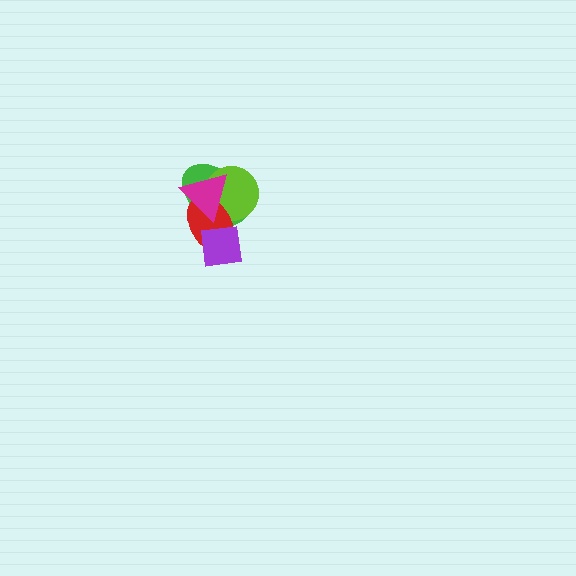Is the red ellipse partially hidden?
Yes, it is partially covered by another shape.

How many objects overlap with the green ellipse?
4 objects overlap with the green ellipse.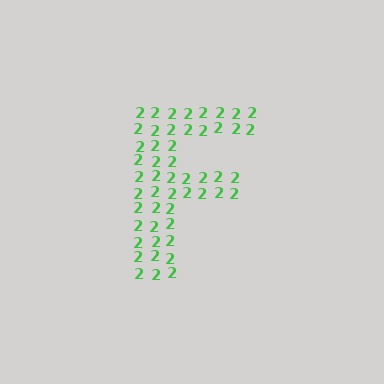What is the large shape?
The large shape is the letter F.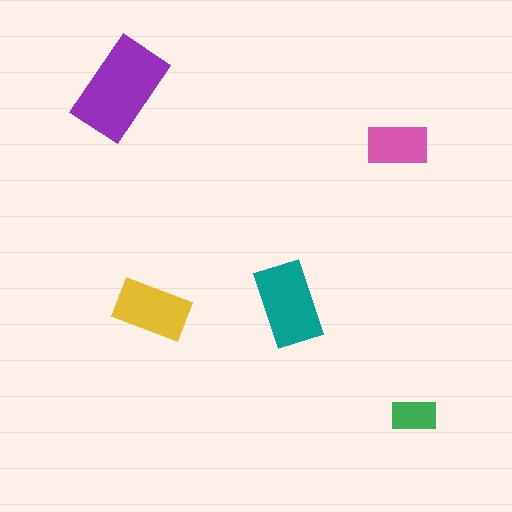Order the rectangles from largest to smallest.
the purple one, the teal one, the yellow one, the pink one, the green one.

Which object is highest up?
The purple rectangle is topmost.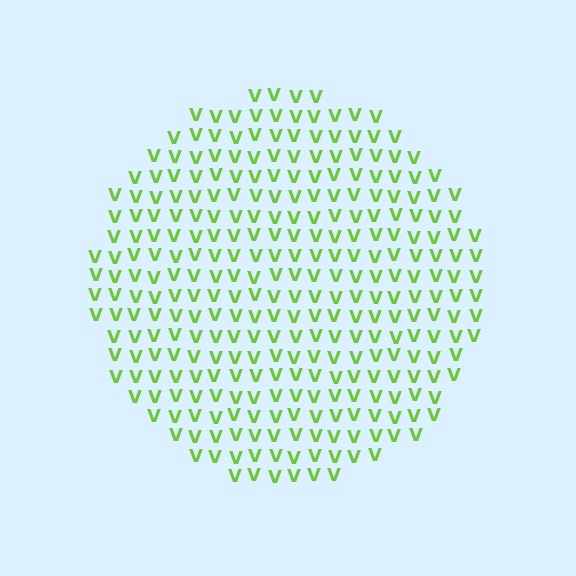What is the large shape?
The large shape is a circle.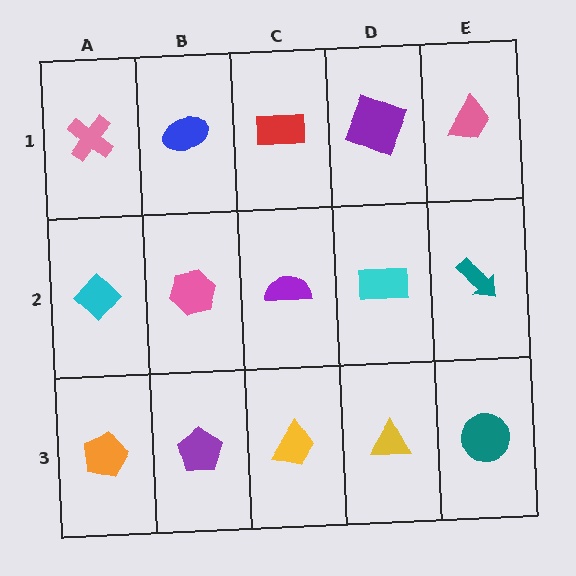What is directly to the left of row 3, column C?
A purple pentagon.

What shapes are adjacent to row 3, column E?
A teal arrow (row 2, column E), a yellow triangle (row 3, column D).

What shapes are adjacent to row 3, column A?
A cyan diamond (row 2, column A), a purple pentagon (row 3, column B).